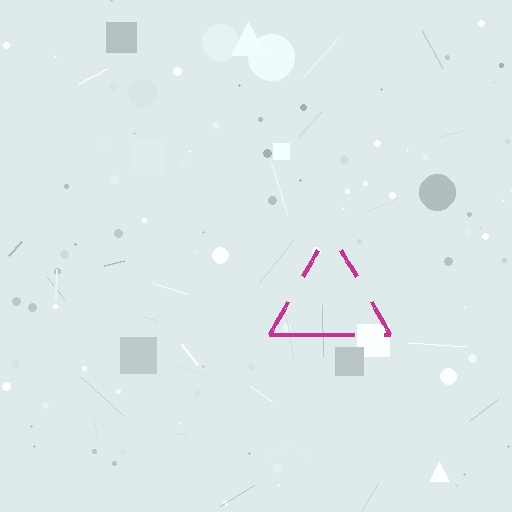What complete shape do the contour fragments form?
The contour fragments form a triangle.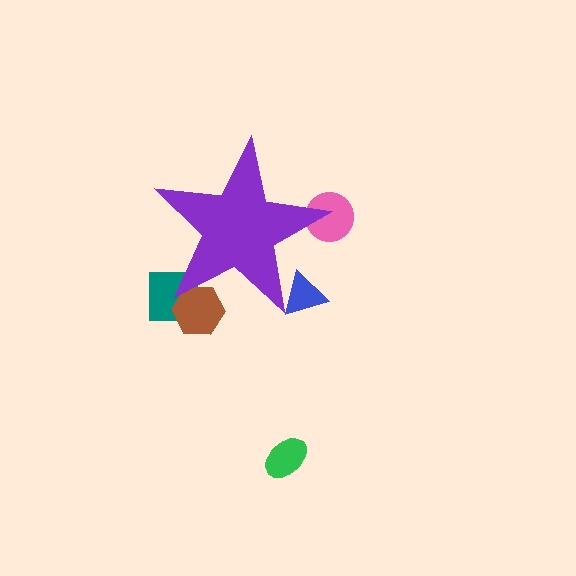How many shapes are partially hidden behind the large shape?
4 shapes are partially hidden.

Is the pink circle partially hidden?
Yes, the pink circle is partially hidden behind the purple star.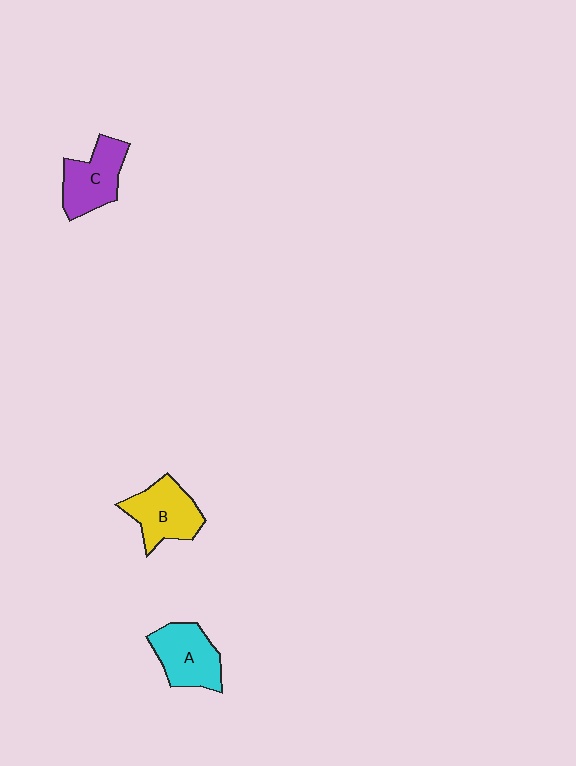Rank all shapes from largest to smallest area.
From largest to smallest: B (yellow), A (cyan), C (purple).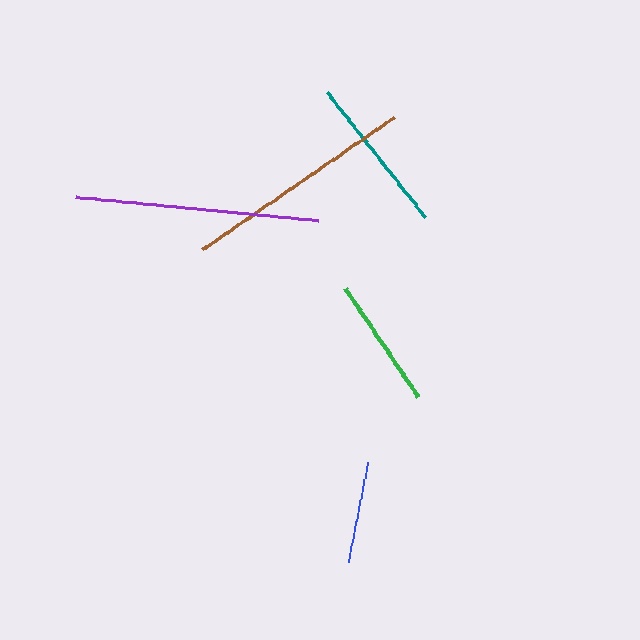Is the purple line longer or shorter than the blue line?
The purple line is longer than the blue line.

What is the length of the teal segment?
The teal segment is approximately 159 pixels long.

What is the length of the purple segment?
The purple segment is approximately 243 pixels long.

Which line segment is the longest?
The purple line is the longest at approximately 243 pixels.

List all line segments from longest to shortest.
From longest to shortest: purple, brown, teal, green, blue.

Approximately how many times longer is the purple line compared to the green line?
The purple line is approximately 1.9 times the length of the green line.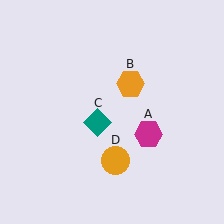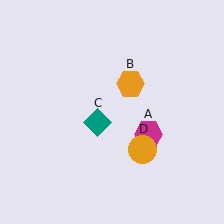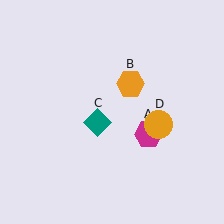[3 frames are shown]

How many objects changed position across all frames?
1 object changed position: orange circle (object D).